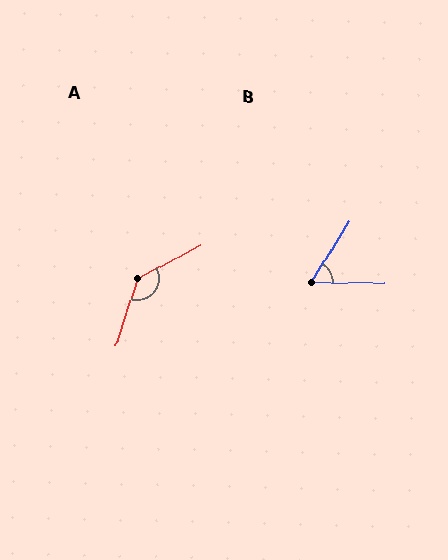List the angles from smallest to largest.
B (58°), A (135°).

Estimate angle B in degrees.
Approximately 58 degrees.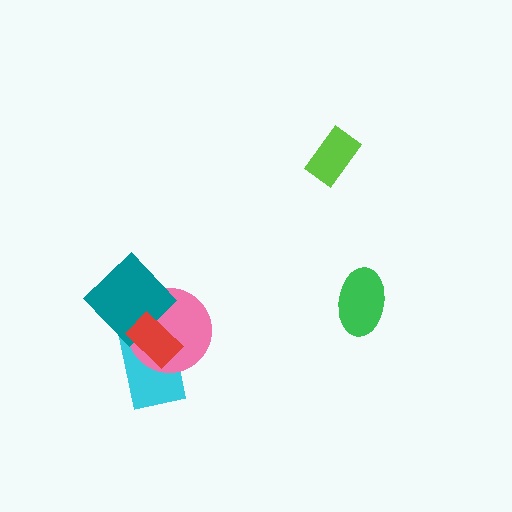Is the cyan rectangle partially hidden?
Yes, it is partially covered by another shape.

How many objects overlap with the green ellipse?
0 objects overlap with the green ellipse.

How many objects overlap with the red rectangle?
3 objects overlap with the red rectangle.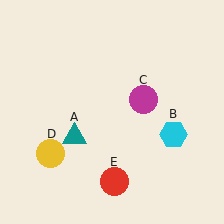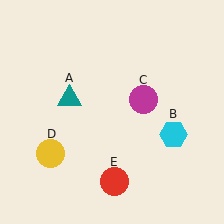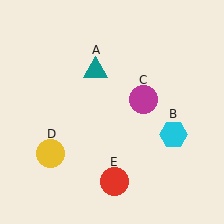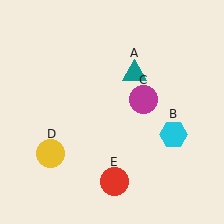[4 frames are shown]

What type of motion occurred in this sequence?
The teal triangle (object A) rotated clockwise around the center of the scene.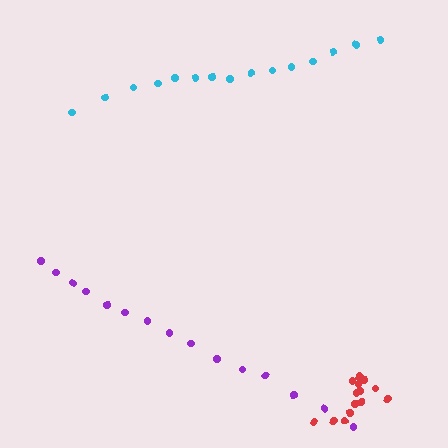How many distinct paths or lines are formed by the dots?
There are 3 distinct paths.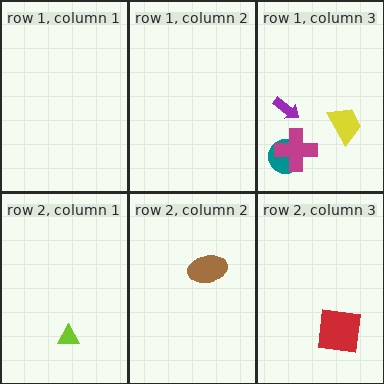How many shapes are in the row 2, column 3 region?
1.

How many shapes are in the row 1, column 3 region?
4.